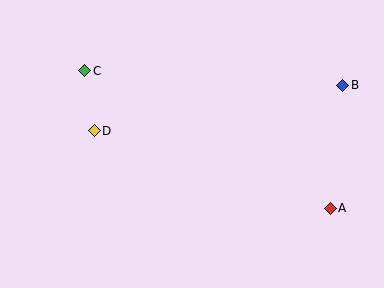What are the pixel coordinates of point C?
Point C is at (85, 71).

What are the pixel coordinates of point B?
Point B is at (343, 85).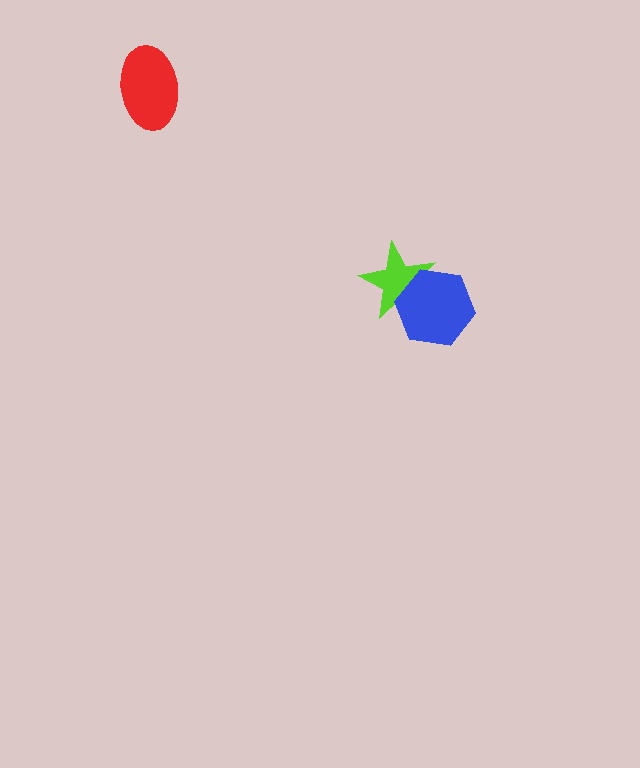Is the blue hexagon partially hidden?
No, no other shape covers it.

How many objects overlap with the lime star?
1 object overlaps with the lime star.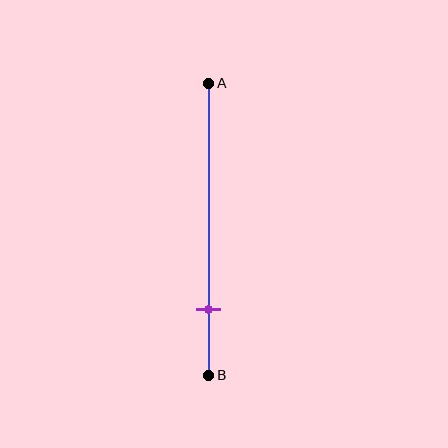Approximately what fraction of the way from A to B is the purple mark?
The purple mark is approximately 75% of the way from A to B.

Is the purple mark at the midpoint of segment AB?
No, the mark is at about 75% from A, not at the 50% midpoint.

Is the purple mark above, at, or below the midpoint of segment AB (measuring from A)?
The purple mark is below the midpoint of segment AB.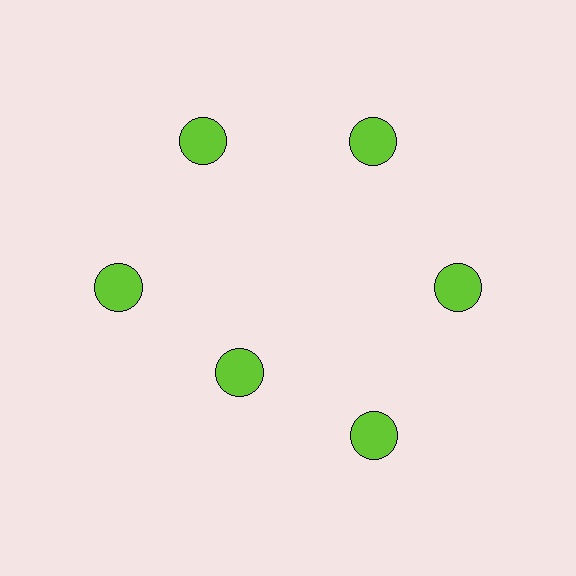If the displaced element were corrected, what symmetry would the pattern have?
It would have 6-fold rotational symmetry — the pattern would map onto itself every 60 degrees.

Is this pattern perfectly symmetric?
No. The 6 lime circles are arranged in a ring, but one element near the 7 o'clock position is pulled inward toward the center, breaking the 6-fold rotational symmetry.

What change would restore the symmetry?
The symmetry would be restored by moving it outward, back onto the ring so that all 6 circles sit at equal angles and equal distance from the center.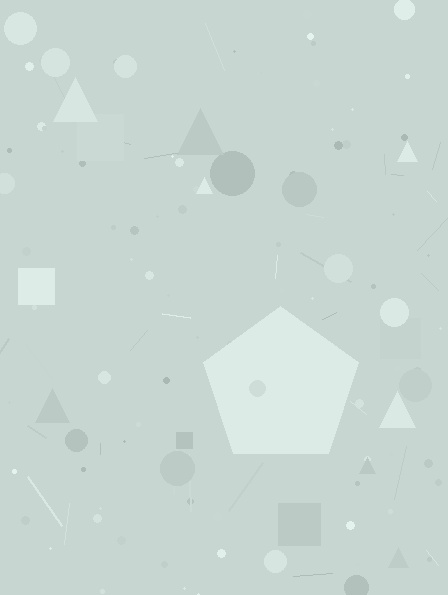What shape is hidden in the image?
A pentagon is hidden in the image.